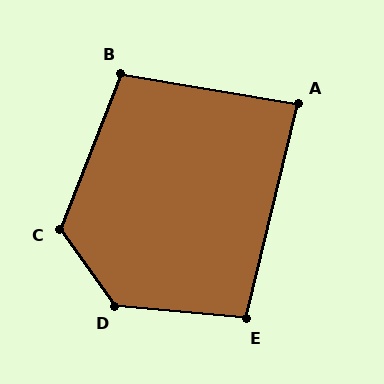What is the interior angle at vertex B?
Approximately 102 degrees (obtuse).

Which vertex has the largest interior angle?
D, at approximately 131 degrees.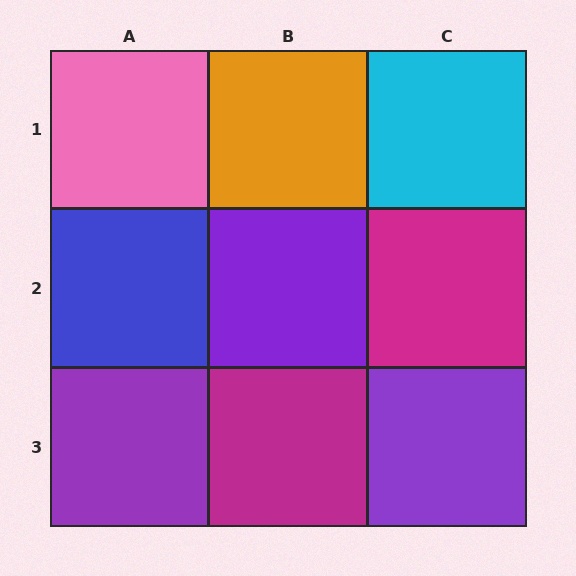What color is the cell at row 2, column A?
Blue.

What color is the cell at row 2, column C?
Magenta.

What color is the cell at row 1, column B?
Orange.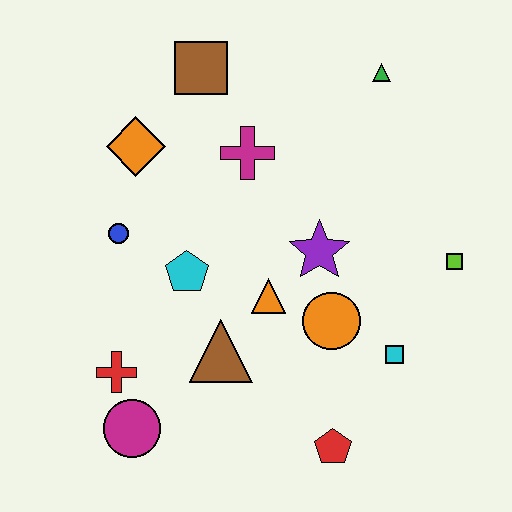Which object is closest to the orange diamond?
The blue circle is closest to the orange diamond.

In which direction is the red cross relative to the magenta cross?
The red cross is below the magenta cross.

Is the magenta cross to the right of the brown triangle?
Yes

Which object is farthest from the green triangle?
The magenta circle is farthest from the green triangle.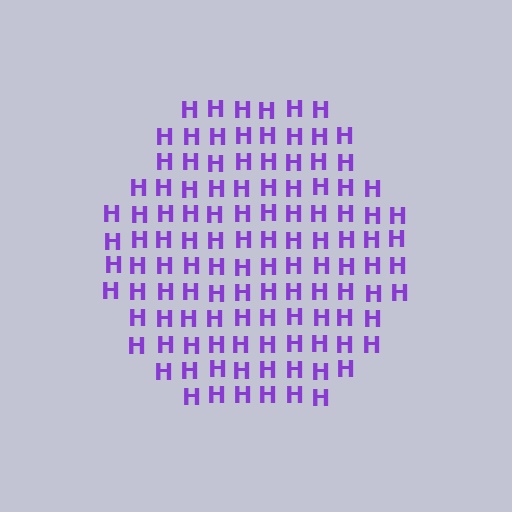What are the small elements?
The small elements are letter H's.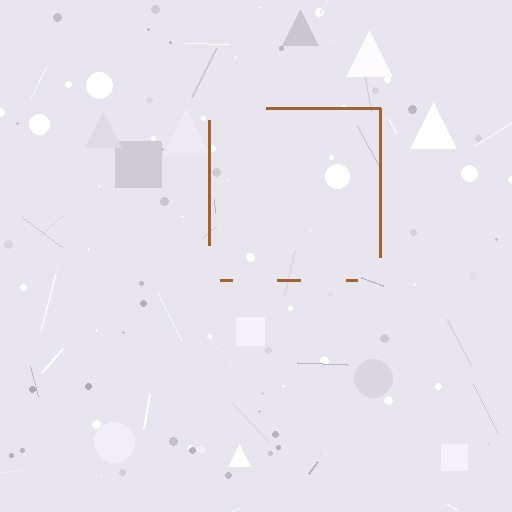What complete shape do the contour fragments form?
The contour fragments form a square.